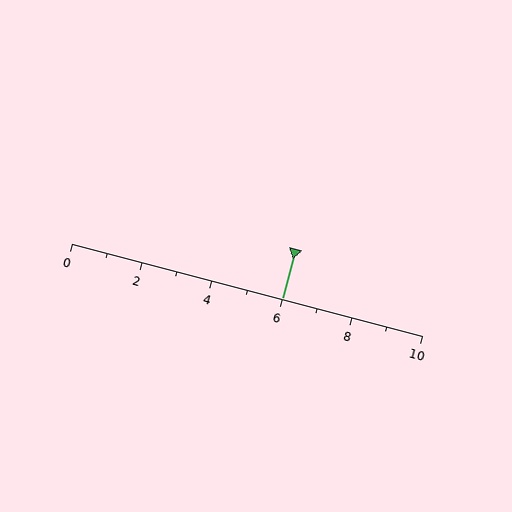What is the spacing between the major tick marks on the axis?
The major ticks are spaced 2 apart.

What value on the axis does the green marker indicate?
The marker indicates approximately 6.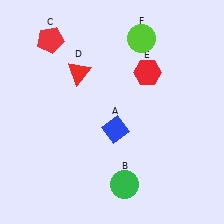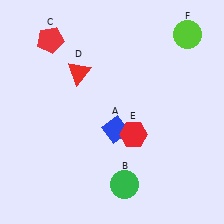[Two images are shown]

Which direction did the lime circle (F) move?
The lime circle (F) moved right.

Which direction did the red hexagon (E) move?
The red hexagon (E) moved down.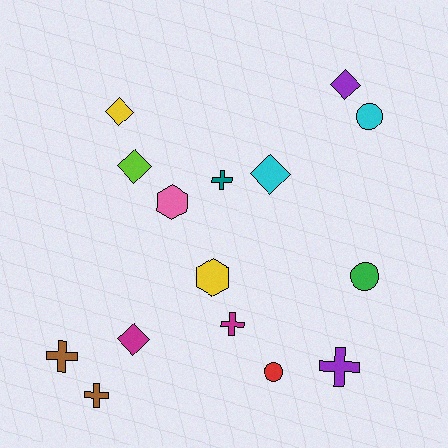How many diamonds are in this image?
There are 5 diamonds.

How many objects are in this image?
There are 15 objects.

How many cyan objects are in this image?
There are 2 cyan objects.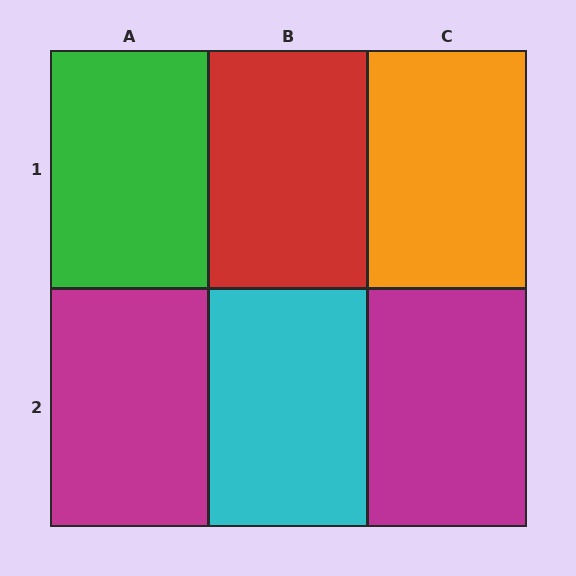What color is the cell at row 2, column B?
Cyan.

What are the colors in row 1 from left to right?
Green, red, orange.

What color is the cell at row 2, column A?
Magenta.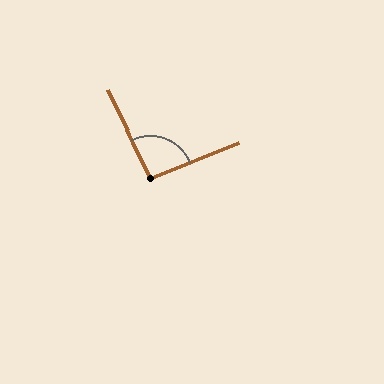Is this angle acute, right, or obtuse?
It is approximately a right angle.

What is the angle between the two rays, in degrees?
Approximately 94 degrees.